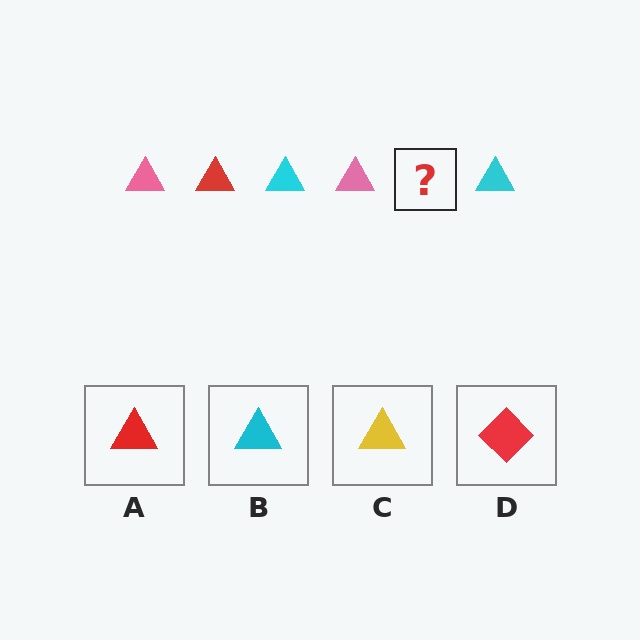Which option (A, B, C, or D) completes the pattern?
A.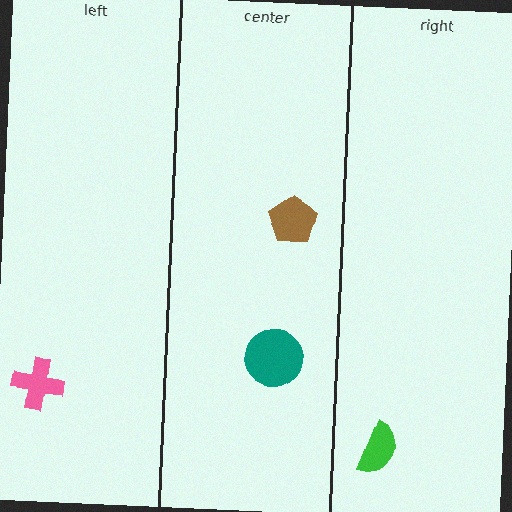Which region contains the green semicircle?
The right region.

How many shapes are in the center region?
2.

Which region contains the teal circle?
The center region.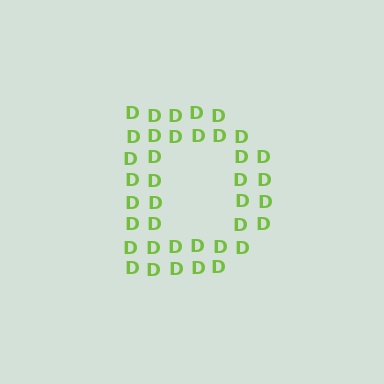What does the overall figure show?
The overall figure shows the letter D.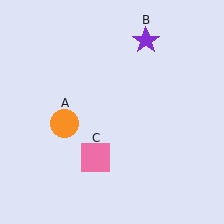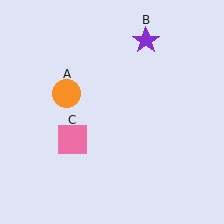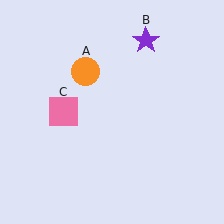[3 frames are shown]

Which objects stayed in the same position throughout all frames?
Purple star (object B) remained stationary.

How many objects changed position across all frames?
2 objects changed position: orange circle (object A), pink square (object C).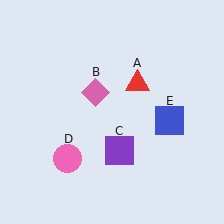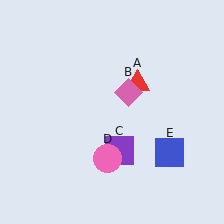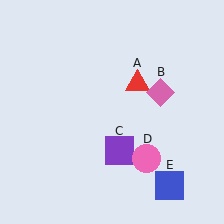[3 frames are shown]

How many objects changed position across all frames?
3 objects changed position: pink diamond (object B), pink circle (object D), blue square (object E).